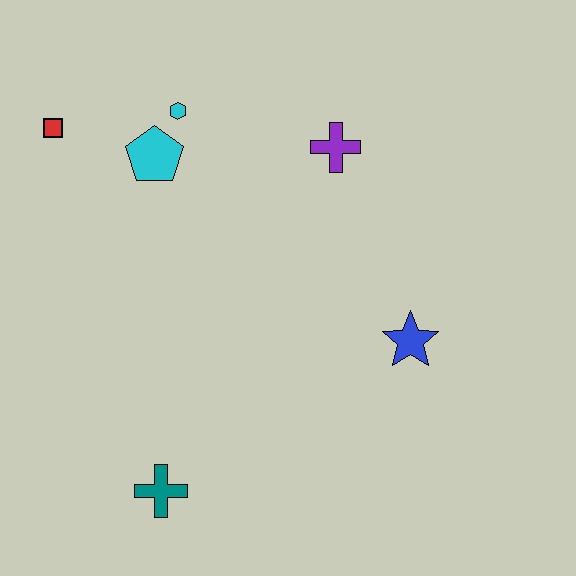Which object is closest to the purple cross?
The cyan hexagon is closest to the purple cross.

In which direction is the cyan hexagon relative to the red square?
The cyan hexagon is to the right of the red square.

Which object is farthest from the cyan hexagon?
The teal cross is farthest from the cyan hexagon.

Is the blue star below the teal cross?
No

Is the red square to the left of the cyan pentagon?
Yes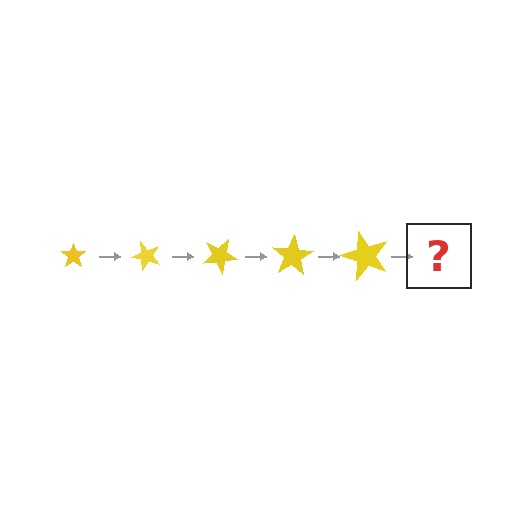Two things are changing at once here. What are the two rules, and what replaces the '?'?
The two rules are that the star grows larger each step and it rotates 50 degrees each step. The '?' should be a star, larger than the previous one and rotated 250 degrees from the start.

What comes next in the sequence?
The next element should be a star, larger than the previous one and rotated 250 degrees from the start.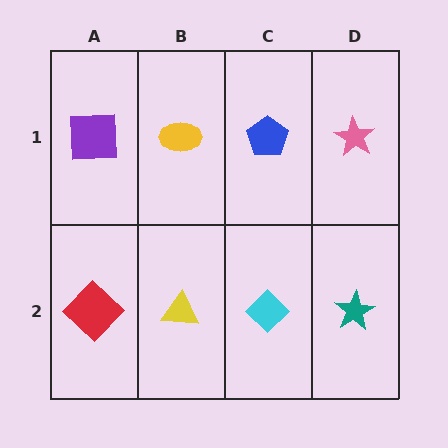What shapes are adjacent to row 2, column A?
A purple square (row 1, column A), a yellow triangle (row 2, column B).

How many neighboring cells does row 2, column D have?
2.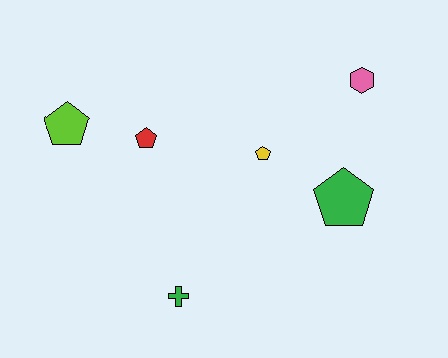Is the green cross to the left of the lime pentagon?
No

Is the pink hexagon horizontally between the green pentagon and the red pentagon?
No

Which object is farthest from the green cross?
The pink hexagon is farthest from the green cross.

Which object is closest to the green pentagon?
The yellow pentagon is closest to the green pentagon.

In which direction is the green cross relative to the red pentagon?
The green cross is below the red pentagon.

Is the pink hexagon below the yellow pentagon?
No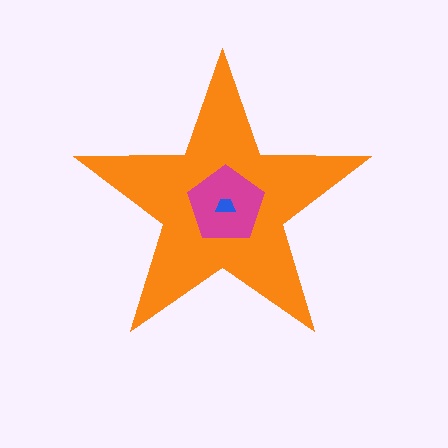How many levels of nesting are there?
3.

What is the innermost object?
The blue trapezoid.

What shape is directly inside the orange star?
The magenta pentagon.